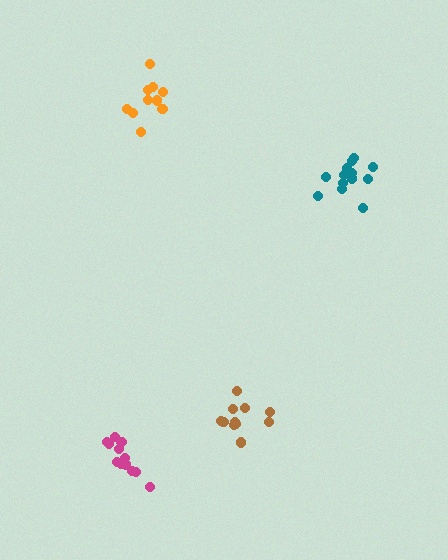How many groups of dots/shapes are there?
There are 4 groups.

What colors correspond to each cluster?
The clusters are colored: teal, magenta, orange, brown.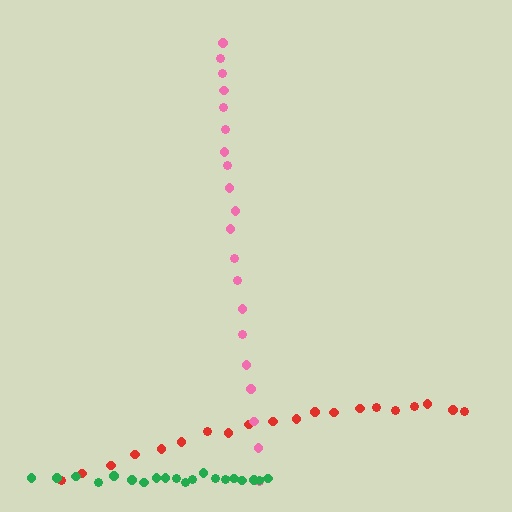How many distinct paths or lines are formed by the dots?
There are 3 distinct paths.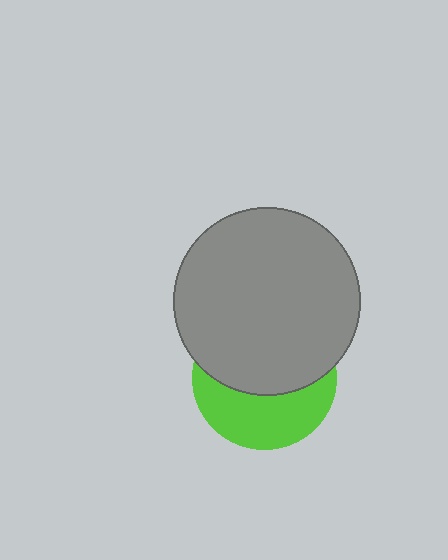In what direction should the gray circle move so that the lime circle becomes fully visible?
The gray circle should move up. That is the shortest direction to clear the overlap and leave the lime circle fully visible.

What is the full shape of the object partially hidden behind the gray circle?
The partially hidden object is a lime circle.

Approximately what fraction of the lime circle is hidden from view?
Roughly 57% of the lime circle is hidden behind the gray circle.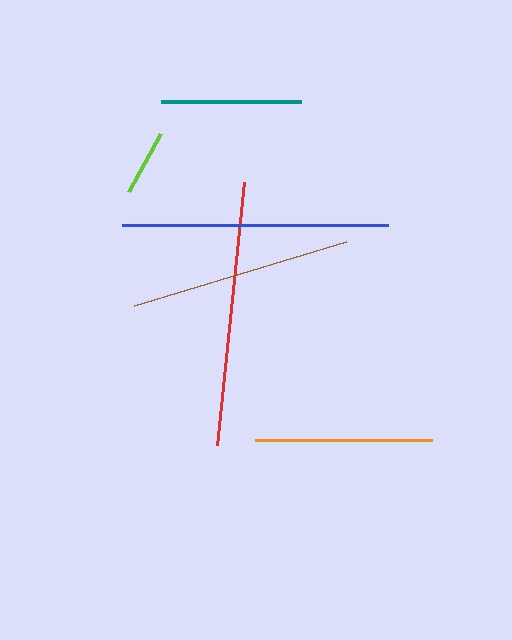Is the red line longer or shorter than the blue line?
The blue line is longer than the red line.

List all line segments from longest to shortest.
From longest to shortest: blue, red, brown, orange, teal, lime.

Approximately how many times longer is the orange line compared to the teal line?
The orange line is approximately 1.3 times the length of the teal line.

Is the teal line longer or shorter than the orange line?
The orange line is longer than the teal line.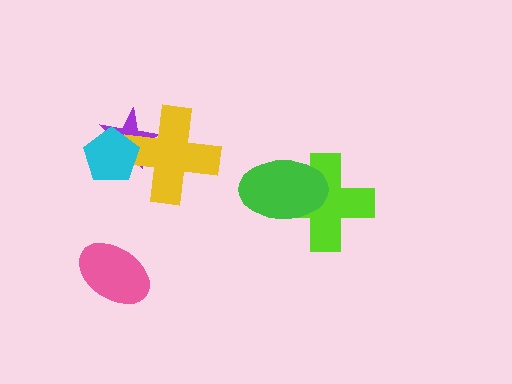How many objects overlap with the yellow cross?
2 objects overlap with the yellow cross.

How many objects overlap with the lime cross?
1 object overlaps with the lime cross.